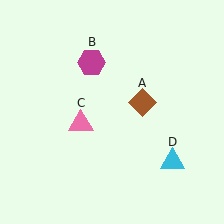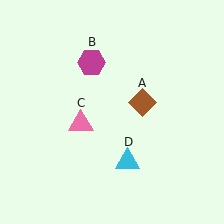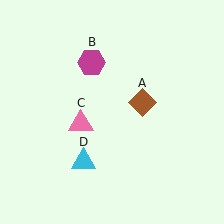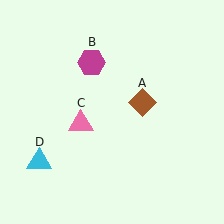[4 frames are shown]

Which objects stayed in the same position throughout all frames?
Brown diamond (object A) and magenta hexagon (object B) and pink triangle (object C) remained stationary.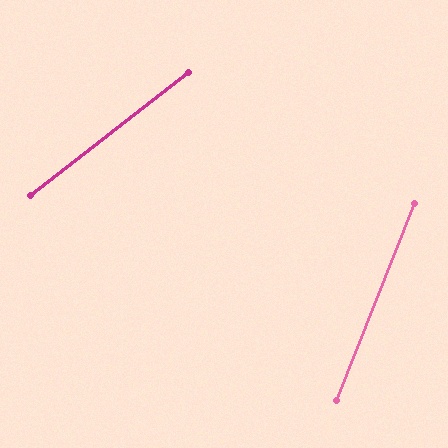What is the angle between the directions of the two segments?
Approximately 30 degrees.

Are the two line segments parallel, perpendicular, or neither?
Neither parallel nor perpendicular — they differ by about 30°.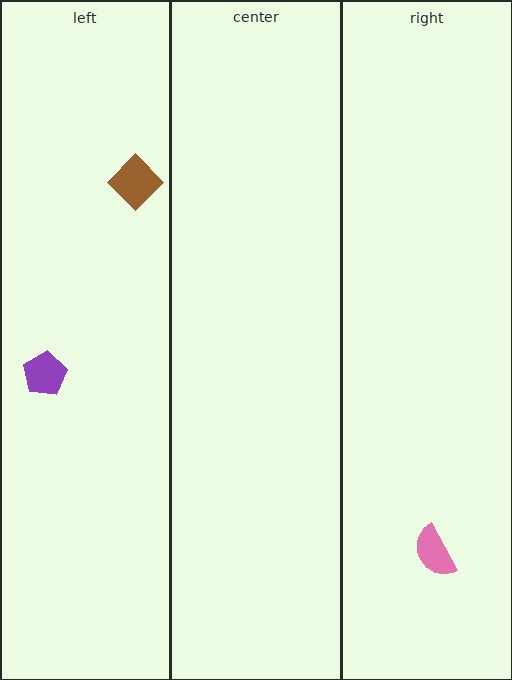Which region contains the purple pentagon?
The left region.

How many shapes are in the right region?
1.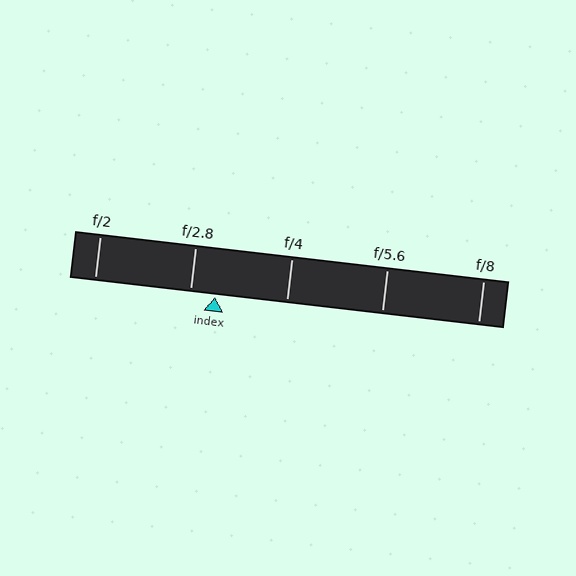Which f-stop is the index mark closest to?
The index mark is closest to f/2.8.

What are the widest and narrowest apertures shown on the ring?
The widest aperture shown is f/2 and the narrowest is f/8.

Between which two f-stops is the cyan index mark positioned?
The index mark is between f/2.8 and f/4.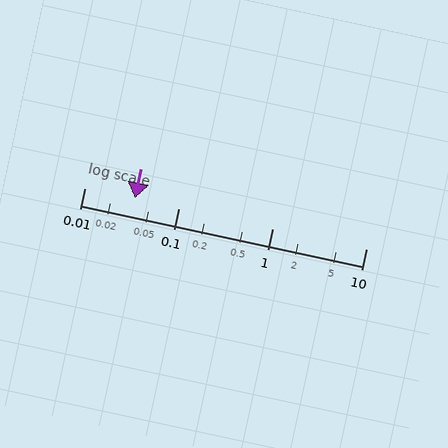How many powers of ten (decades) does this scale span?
The scale spans 3 decades, from 0.01 to 10.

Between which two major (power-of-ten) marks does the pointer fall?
The pointer is between 0.01 and 0.1.